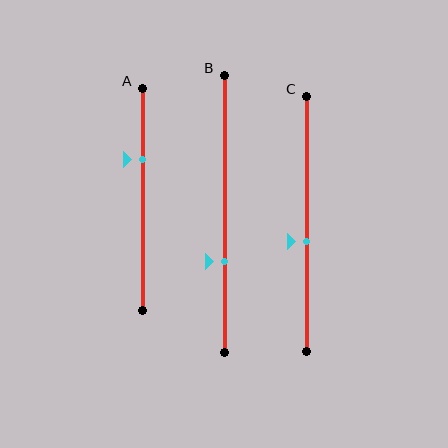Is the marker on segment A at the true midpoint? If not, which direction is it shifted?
No, the marker on segment A is shifted upward by about 18% of the segment length.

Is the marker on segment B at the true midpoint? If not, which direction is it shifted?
No, the marker on segment B is shifted downward by about 17% of the segment length.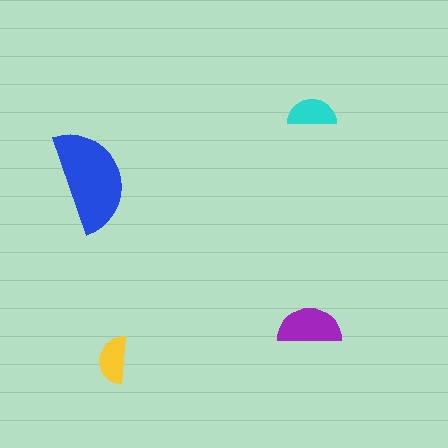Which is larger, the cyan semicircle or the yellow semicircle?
The cyan one.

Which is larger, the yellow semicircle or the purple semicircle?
The purple one.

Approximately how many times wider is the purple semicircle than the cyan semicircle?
About 1.5 times wider.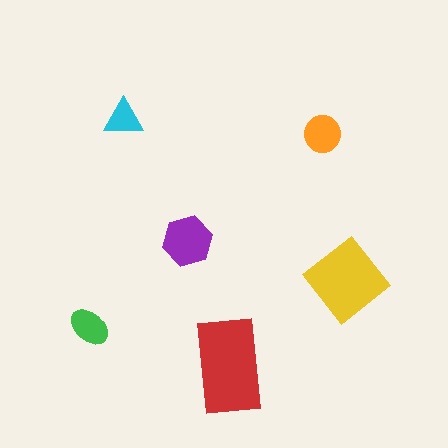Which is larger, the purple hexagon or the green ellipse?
The purple hexagon.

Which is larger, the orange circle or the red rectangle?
The red rectangle.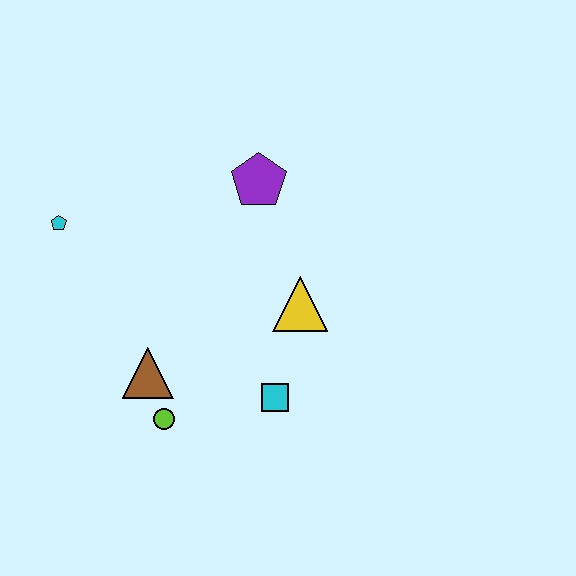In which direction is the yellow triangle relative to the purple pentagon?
The yellow triangle is below the purple pentagon.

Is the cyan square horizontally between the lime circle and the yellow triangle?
Yes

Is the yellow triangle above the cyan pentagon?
No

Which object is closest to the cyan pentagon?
The brown triangle is closest to the cyan pentagon.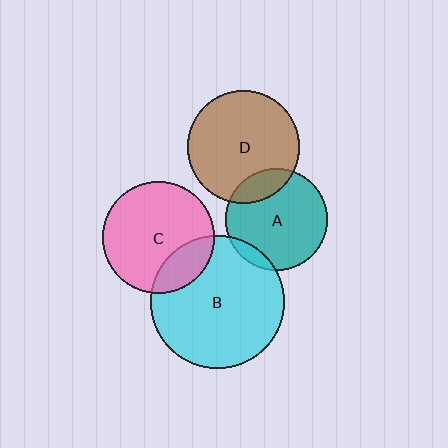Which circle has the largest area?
Circle B (cyan).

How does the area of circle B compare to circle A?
Approximately 1.7 times.